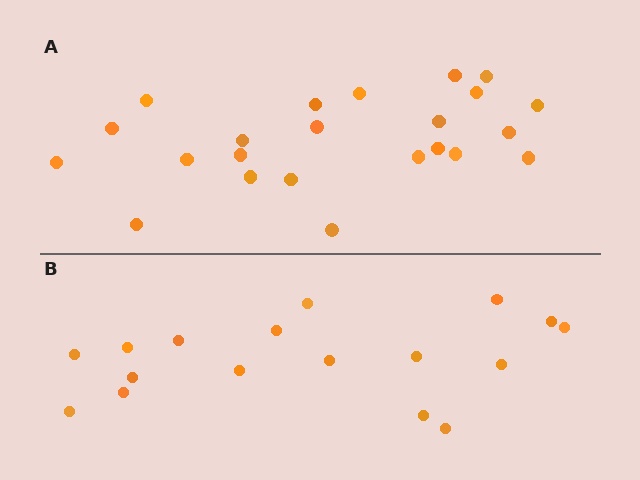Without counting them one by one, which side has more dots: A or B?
Region A (the top region) has more dots.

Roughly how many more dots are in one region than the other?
Region A has about 6 more dots than region B.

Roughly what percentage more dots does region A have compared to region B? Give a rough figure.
About 35% more.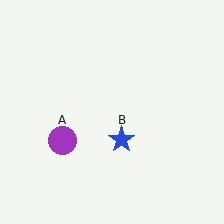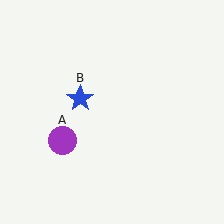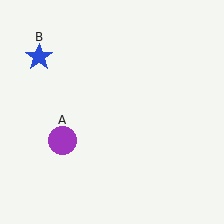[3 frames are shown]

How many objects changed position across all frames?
1 object changed position: blue star (object B).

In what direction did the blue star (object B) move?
The blue star (object B) moved up and to the left.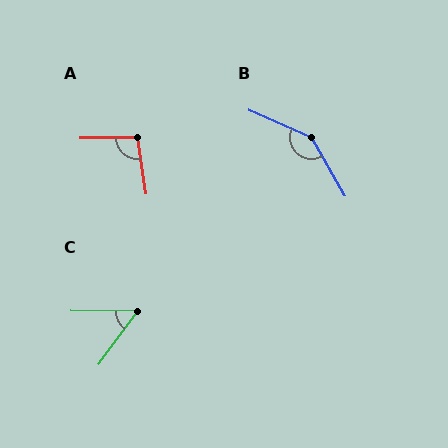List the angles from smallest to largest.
C (54°), A (98°), B (143°).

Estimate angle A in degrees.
Approximately 98 degrees.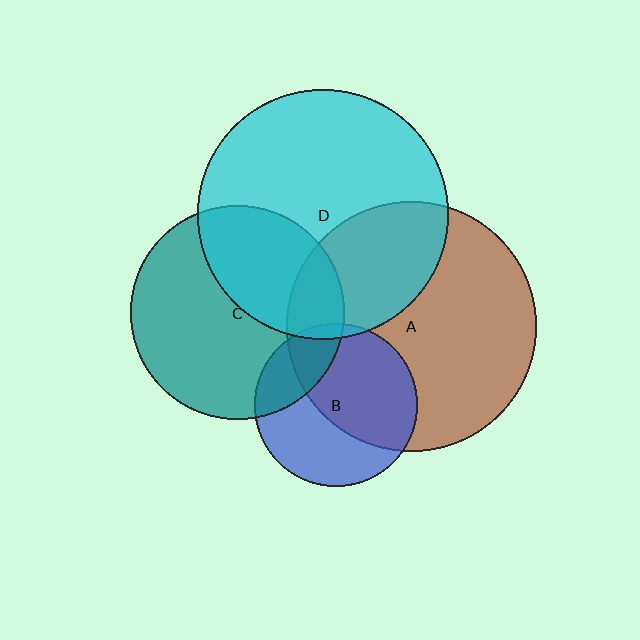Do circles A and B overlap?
Yes.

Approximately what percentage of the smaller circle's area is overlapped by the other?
Approximately 55%.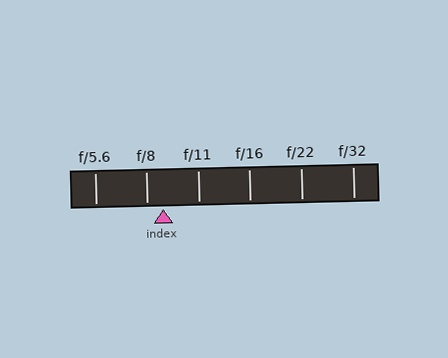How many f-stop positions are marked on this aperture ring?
There are 6 f-stop positions marked.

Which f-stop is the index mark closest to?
The index mark is closest to f/8.